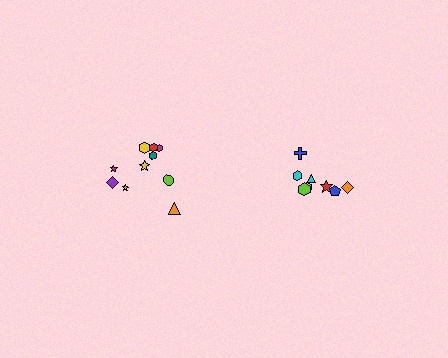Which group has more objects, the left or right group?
The left group.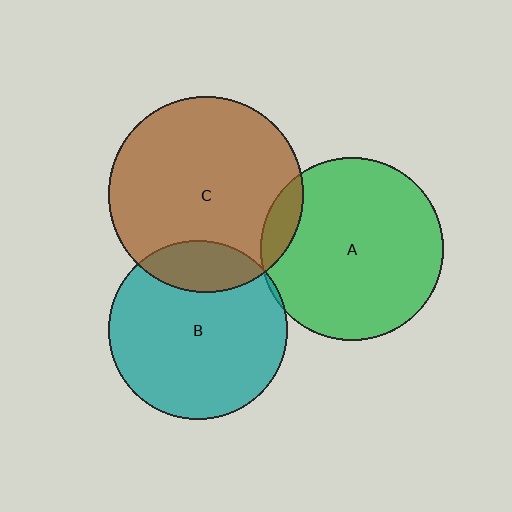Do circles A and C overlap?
Yes.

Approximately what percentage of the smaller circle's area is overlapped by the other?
Approximately 10%.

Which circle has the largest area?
Circle C (brown).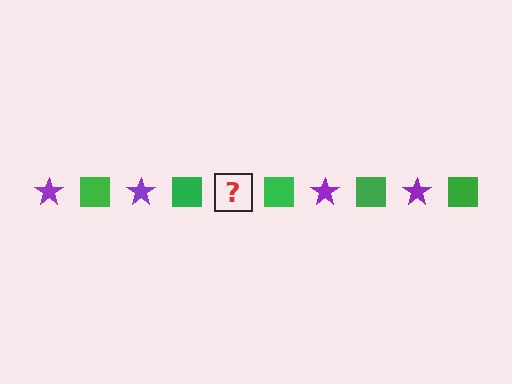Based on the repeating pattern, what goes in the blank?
The blank should be a purple star.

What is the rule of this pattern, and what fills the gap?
The rule is that the pattern alternates between purple star and green square. The gap should be filled with a purple star.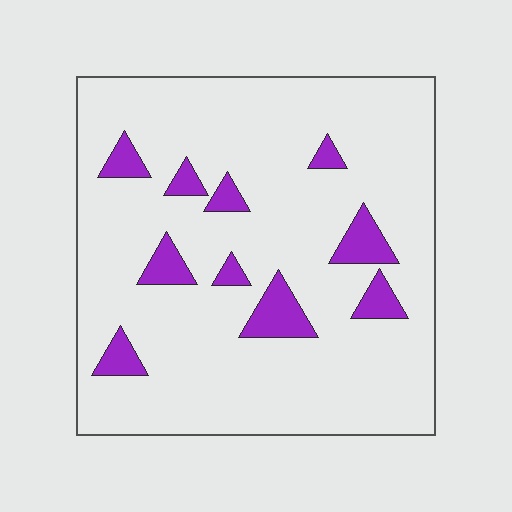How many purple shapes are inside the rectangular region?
10.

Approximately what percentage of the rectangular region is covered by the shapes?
Approximately 10%.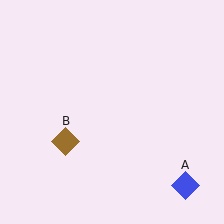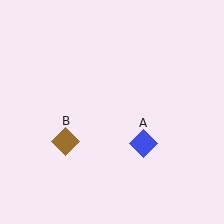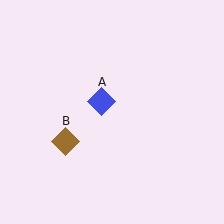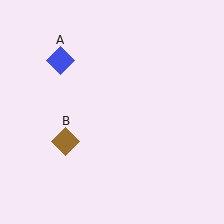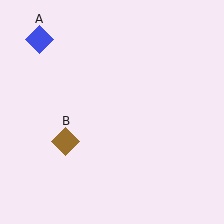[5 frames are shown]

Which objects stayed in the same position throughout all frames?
Brown diamond (object B) remained stationary.